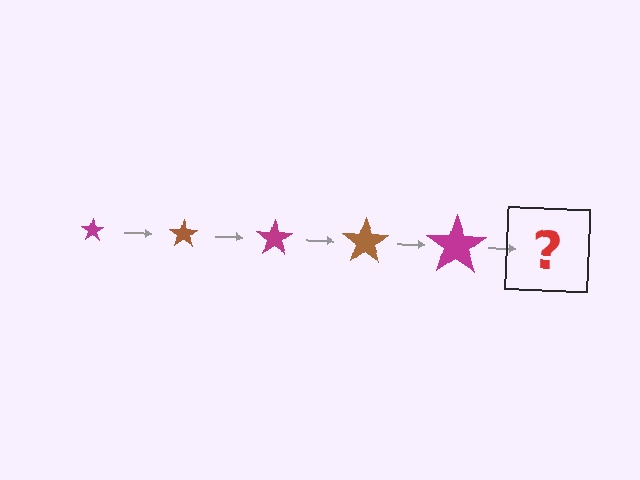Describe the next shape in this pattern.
It should be a brown star, larger than the previous one.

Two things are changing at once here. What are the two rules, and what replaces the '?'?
The two rules are that the star grows larger each step and the color cycles through magenta and brown. The '?' should be a brown star, larger than the previous one.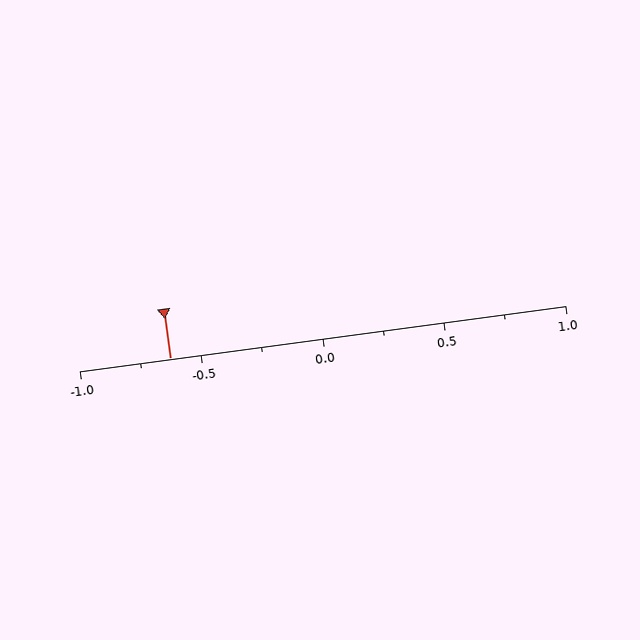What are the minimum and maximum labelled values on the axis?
The axis runs from -1.0 to 1.0.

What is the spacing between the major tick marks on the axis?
The major ticks are spaced 0.5 apart.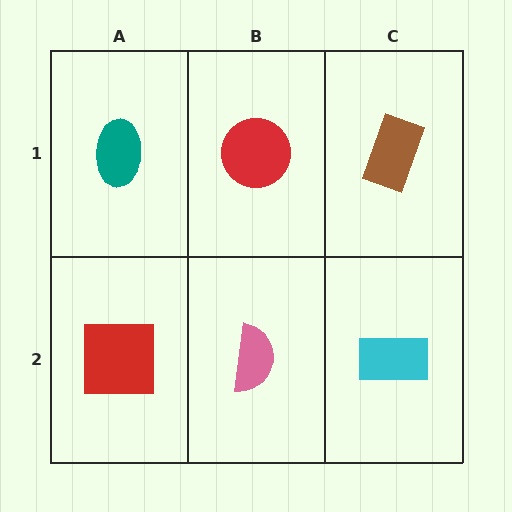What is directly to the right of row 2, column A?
A pink semicircle.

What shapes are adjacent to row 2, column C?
A brown rectangle (row 1, column C), a pink semicircle (row 2, column B).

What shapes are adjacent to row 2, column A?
A teal ellipse (row 1, column A), a pink semicircle (row 2, column B).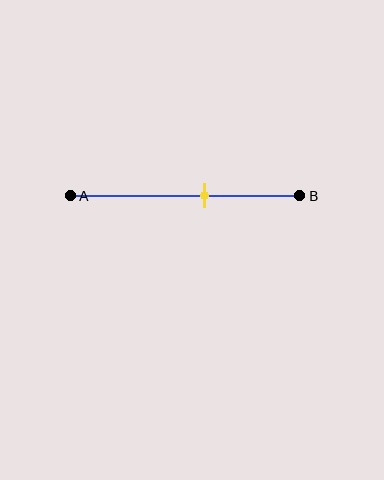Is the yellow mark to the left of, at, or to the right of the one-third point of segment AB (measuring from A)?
The yellow mark is to the right of the one-third point of segment AB.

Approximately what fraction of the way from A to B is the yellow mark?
The yellow mark is approximately 60% of the way from A to B.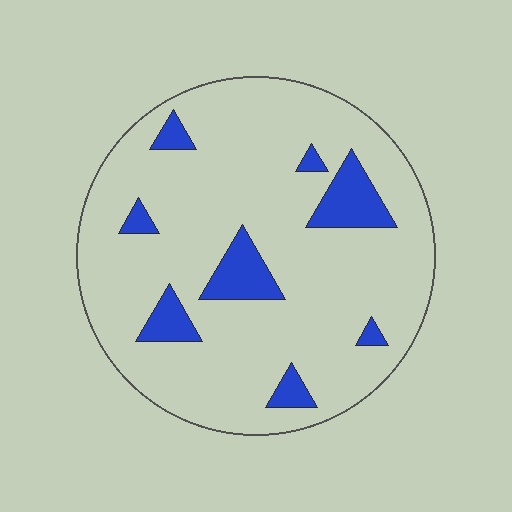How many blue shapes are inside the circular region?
8.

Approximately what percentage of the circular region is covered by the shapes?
Approximately 15%.